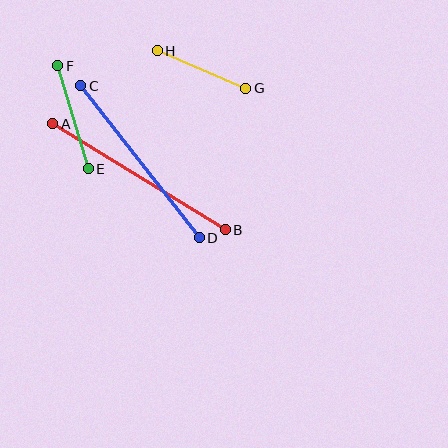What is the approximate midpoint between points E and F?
The midpoint is at approximately (73, 117) pixels.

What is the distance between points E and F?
The distance is approximately 107 pixels.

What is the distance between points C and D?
The distance is approximately 193 pixels.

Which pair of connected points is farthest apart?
Points A and B are farthest apart.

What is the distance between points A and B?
The distance is approximately 202 pixels.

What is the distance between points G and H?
The distance is approximately 96 pixels.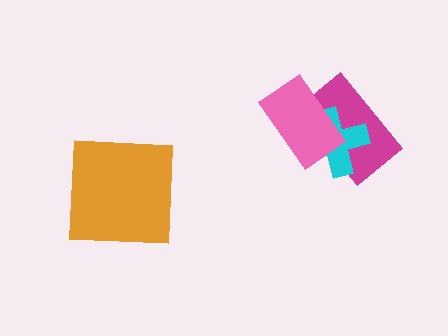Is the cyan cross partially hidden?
Yes, it is partially covered by another shape.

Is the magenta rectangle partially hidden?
Yes, it is partially covered by another shape.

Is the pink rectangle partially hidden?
No, no other shape covers it.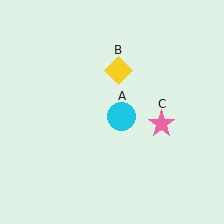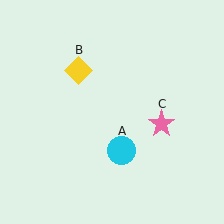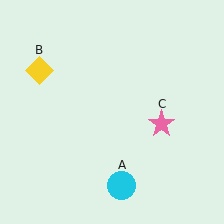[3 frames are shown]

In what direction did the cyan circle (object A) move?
The cyan circle (object A) moved down.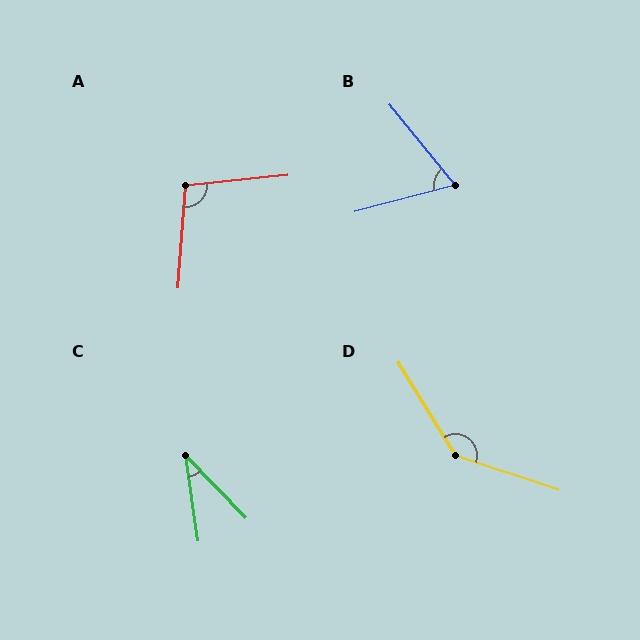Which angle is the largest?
D, at approximately 140 degrees.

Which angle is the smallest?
C, at approximately 36 degrees.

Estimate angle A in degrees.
Approximately 100 degrees.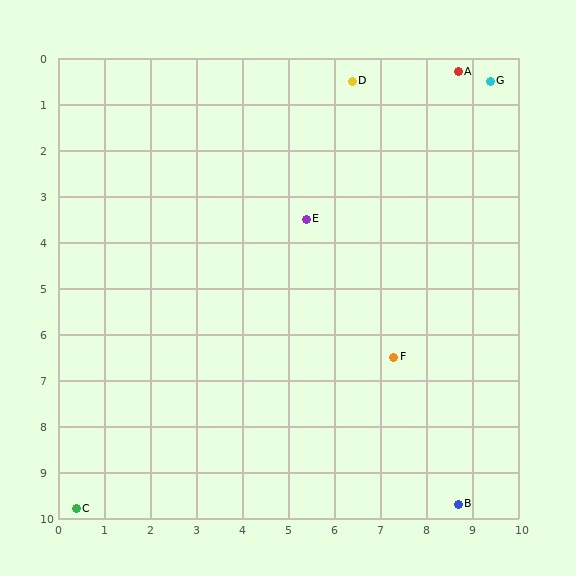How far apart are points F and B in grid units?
Points F and B are about 3.5 grid units apart.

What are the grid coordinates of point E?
Point E is at approximately (5.4, 3.5).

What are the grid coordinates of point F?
Point F is at approximately (7.3, 6.5).